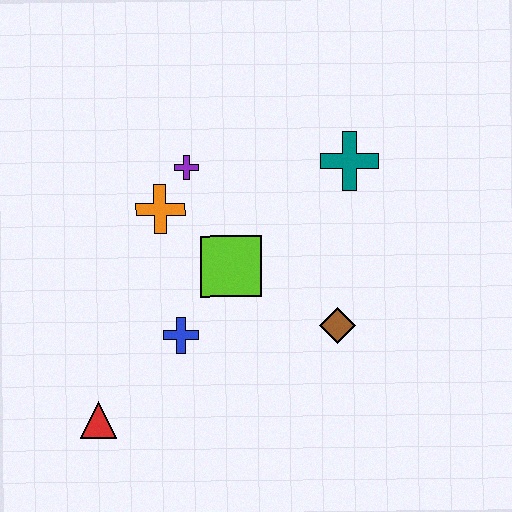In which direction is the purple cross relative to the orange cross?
The purple cross is above the orange cross.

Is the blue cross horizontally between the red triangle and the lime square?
Yes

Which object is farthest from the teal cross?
The red triangle is farthest from the teal cross.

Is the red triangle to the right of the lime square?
No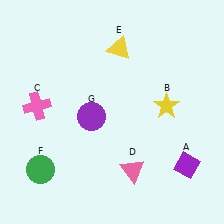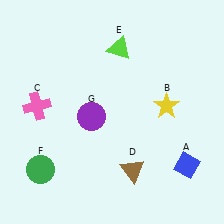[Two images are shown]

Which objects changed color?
A changed from purple to blue. D changed from pink to brown. E changed from yellow to lime.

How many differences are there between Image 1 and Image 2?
There are 3 differences between the two images.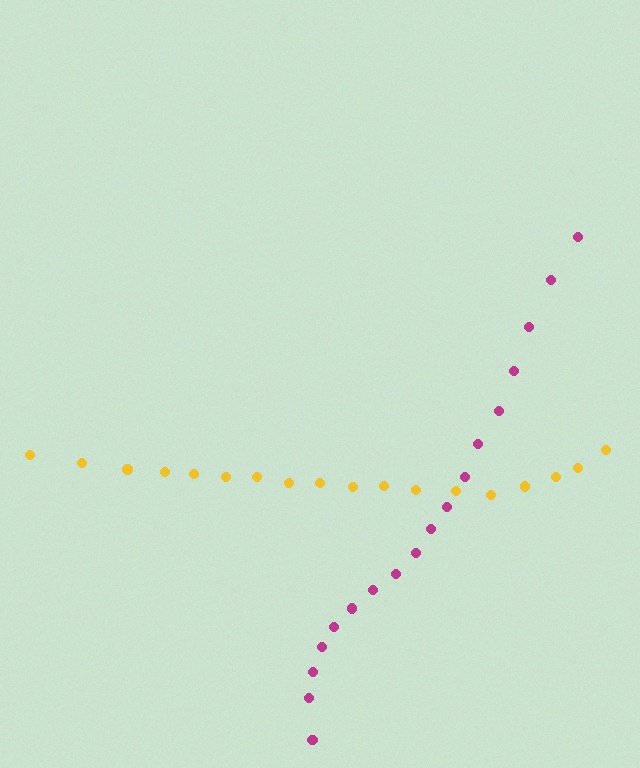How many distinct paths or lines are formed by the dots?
There are 2 distinct paths.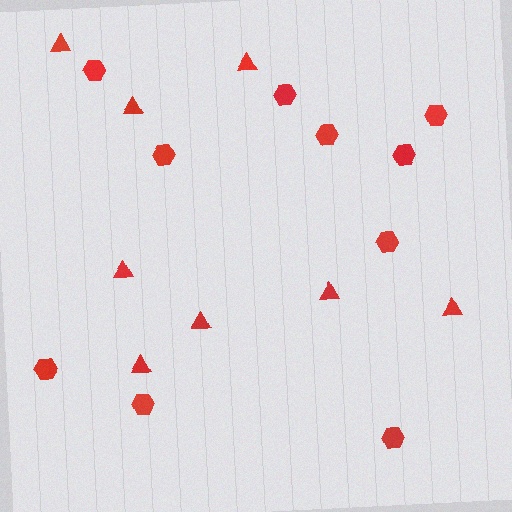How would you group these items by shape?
There are 2 groups: one group of hexagons (10) and one group of triangles (8).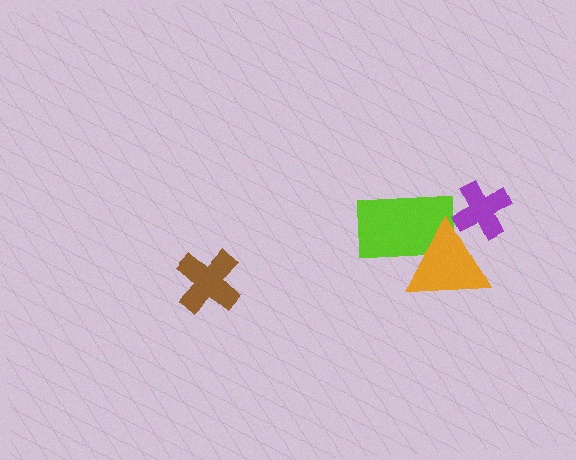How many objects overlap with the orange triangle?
2 objects overlap with the orange triangle.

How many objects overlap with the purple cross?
1 object overlaps with the purple cross.